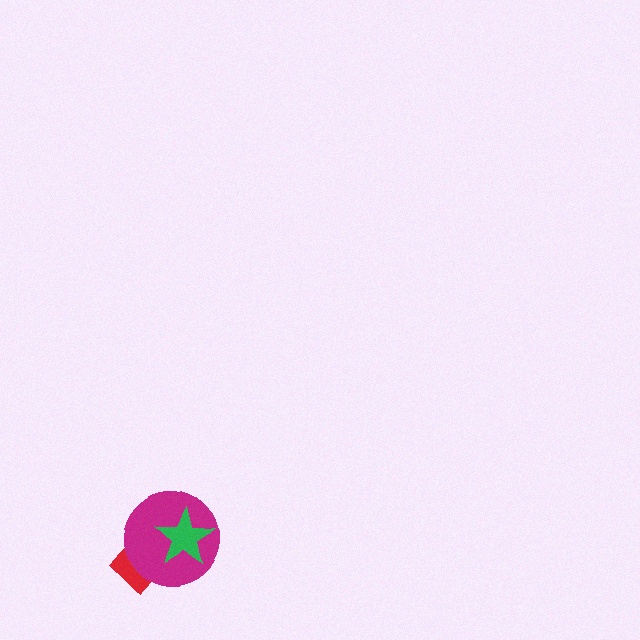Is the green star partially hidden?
No, no other shape covers it.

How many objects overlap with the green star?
2 objects overlap with the green star.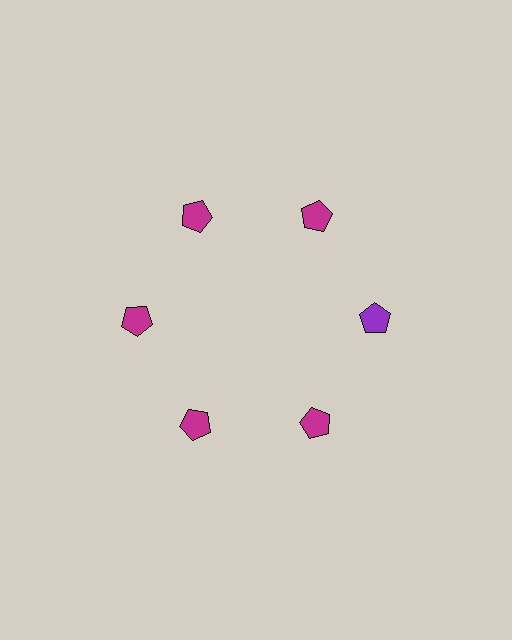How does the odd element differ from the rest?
It has a different color: purple instead of magenta.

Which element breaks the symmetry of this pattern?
The purple pentagon at roughly the 3 o'clock position breaks the symmetry. All other shapes are magenta pentagons.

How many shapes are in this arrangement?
There are 6 shapes arranged in a ring pattern.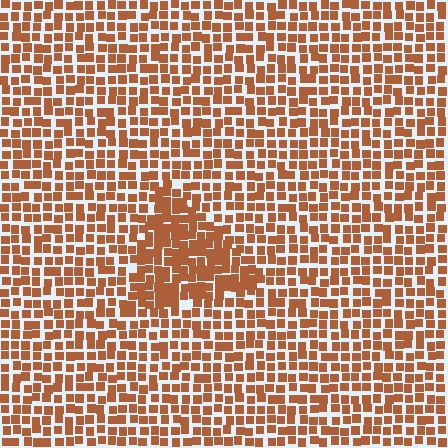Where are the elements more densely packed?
The elements are more densely packed inside the triangle boundary.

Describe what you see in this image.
The image contains small brown elements arranged at two different densities. A triangle-shaped region is visible where the elements are more densely packed than the surrounding area.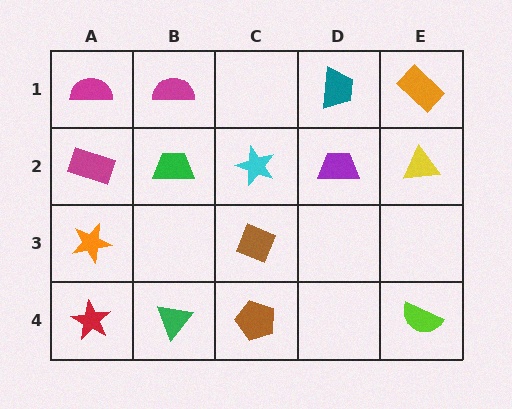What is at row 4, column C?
A brown pentagon.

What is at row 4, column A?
A red star.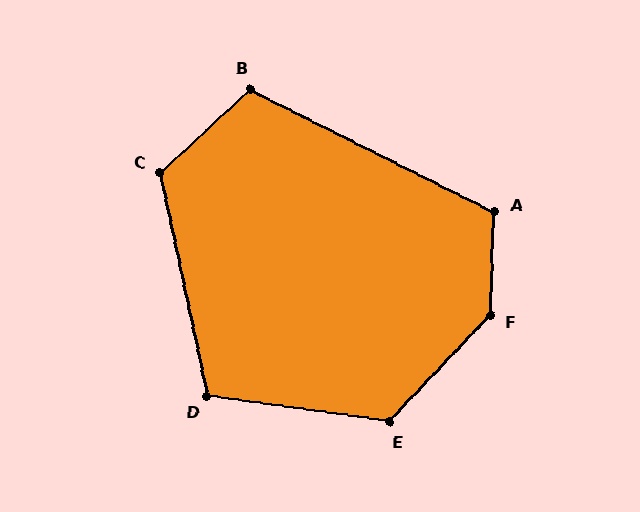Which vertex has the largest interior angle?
F, at approximately 139 degrees.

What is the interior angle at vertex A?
Approximately 114 degrees (obtuse).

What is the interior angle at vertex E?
Approximately 125 degrees (obtuse).